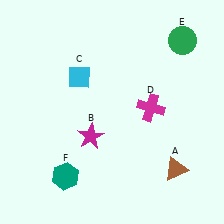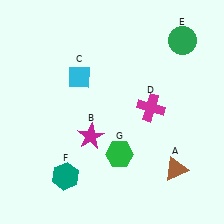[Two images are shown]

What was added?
A green hexagon (G) was added in Image 2.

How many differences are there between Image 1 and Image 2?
There is 1 difference between the two images.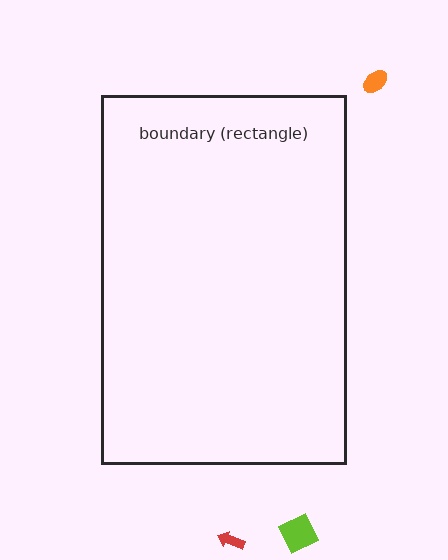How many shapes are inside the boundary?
0 inside, 3 outside.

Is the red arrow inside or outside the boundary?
Outside.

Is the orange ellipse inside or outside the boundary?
Outside.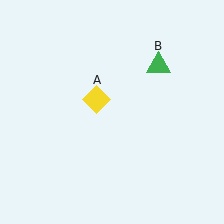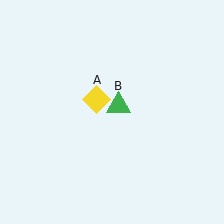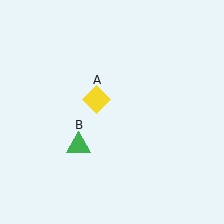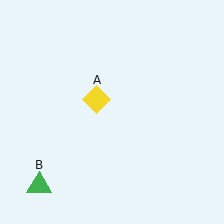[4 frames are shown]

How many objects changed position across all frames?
1 object changed position: green triangle (object B).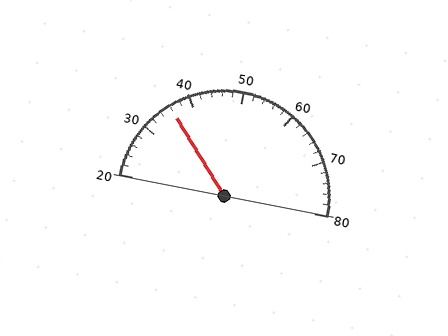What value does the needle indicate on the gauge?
The needle indicates approximately 36.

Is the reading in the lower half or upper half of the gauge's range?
The reading is in the lower half of the range (20 to 80).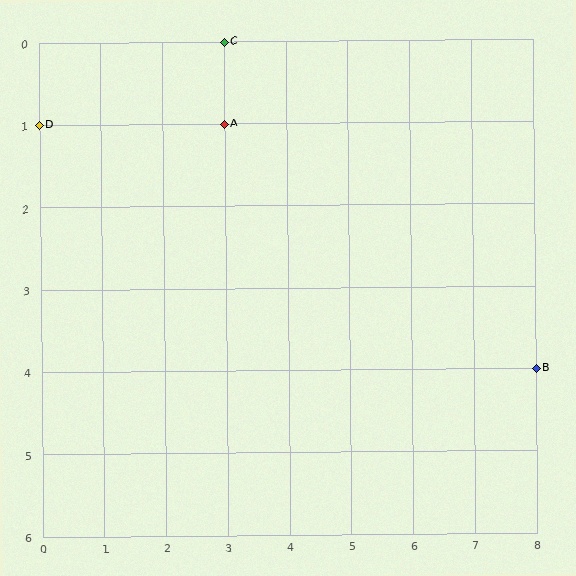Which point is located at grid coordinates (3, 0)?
Point C is at (3, 0).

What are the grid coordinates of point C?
Point C is at grid coordinates (3, 0).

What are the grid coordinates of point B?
Point B is at grid coordinates (8, 4).